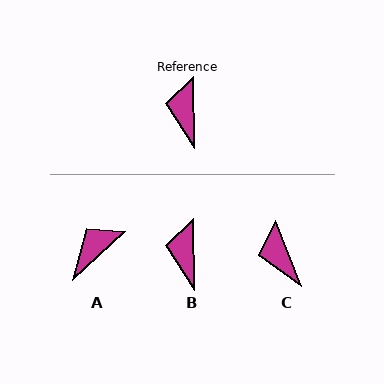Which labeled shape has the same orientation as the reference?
B.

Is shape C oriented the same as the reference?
No, it is off by about 21 degrees.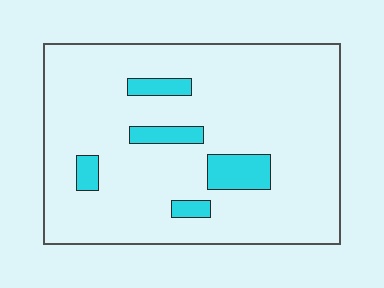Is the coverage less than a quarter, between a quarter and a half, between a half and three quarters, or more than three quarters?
Less than a quarter.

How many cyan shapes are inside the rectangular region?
5.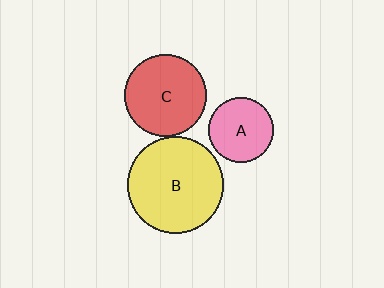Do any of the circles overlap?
No, none of the circles overlap.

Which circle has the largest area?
Circle B (yellow).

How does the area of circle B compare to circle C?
Approximately 1.4 times.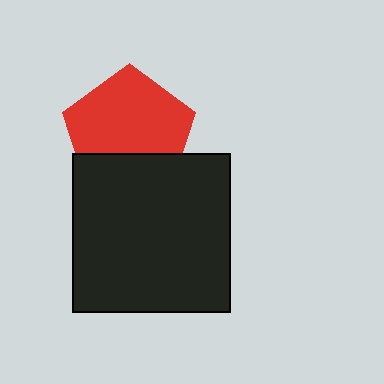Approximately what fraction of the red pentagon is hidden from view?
Roughly 31% of the red pentagon is hidden behind the black rectangle.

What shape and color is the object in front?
The object in front is a black rectangle.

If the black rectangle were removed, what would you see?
You would see the complete red pentagon.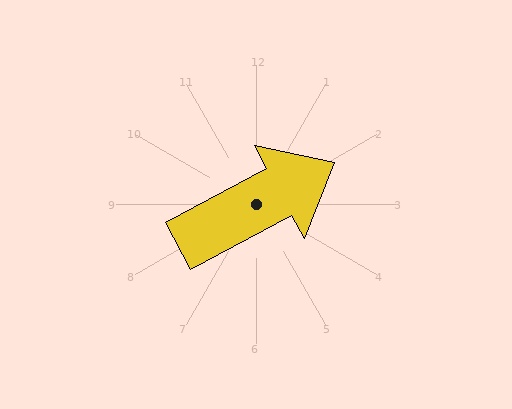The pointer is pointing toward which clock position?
Roughly 2 o'clock.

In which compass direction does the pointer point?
Northeast.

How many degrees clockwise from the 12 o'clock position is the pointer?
Approximately 62 degrees.